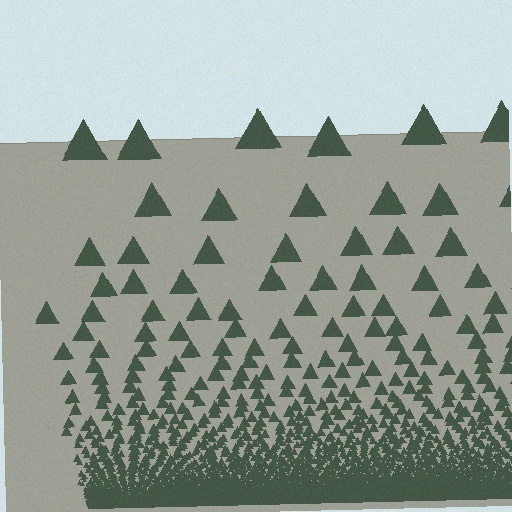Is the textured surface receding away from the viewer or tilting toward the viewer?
The surface appears to tilt toward the viewer. Texture elements get larger and sparser toward the top.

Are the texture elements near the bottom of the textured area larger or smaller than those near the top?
Smaller. The gradient is inverted — elements near the bottom are smaller and denser.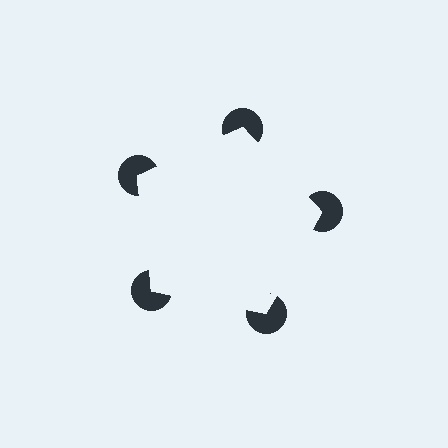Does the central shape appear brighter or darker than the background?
It typically appears slightly brighter than the background, even though no actual brightness change is drawn.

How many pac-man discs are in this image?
There are 5 — one at each vertex of the illusory pentagon.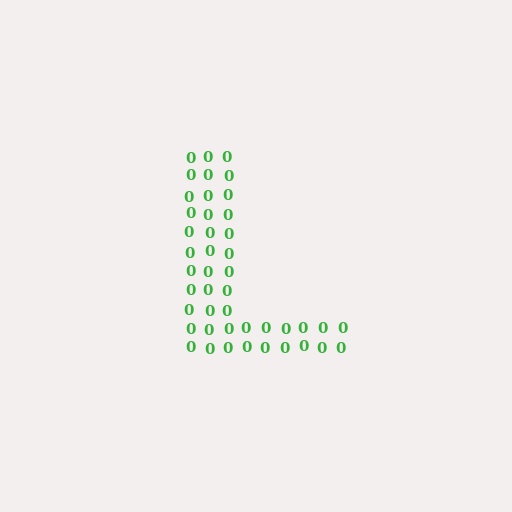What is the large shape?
The large shape is the letter L.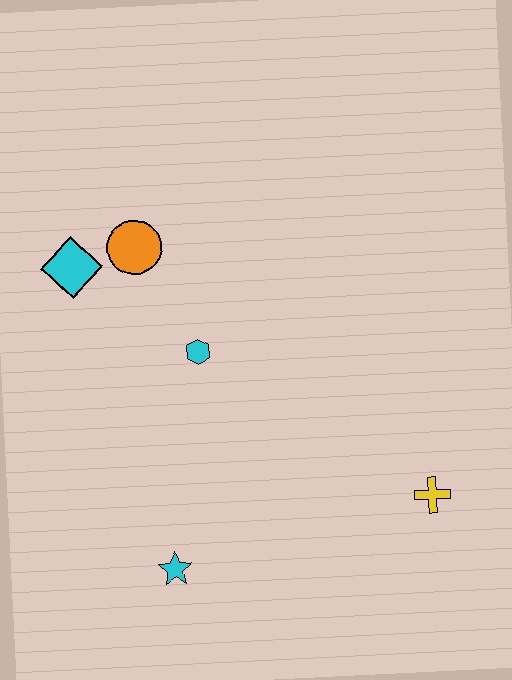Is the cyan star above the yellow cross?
No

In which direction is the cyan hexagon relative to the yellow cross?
The cyan hexagon is to the left of the yellow cross.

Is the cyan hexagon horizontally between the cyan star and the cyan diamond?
No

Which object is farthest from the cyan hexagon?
The yellow cross is farthest from the cyan hexagon.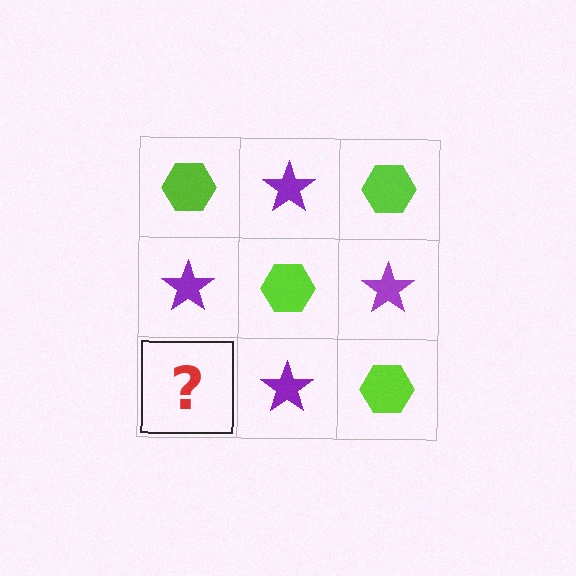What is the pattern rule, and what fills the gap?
The rule is that it alternates lime hexagon and purple star in a checkerboard pattern. The gap should be filled with a lime hexagon.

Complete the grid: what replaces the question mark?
The question mark should be replaced with a lime hexagon.